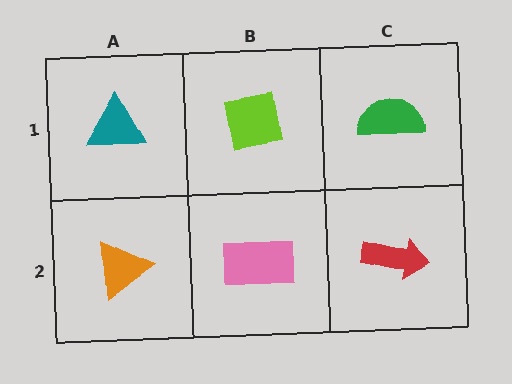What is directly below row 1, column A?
An orange triangle.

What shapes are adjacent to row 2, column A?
A teal triangle (row 1, column A), a pink rectangle (row 2, column B).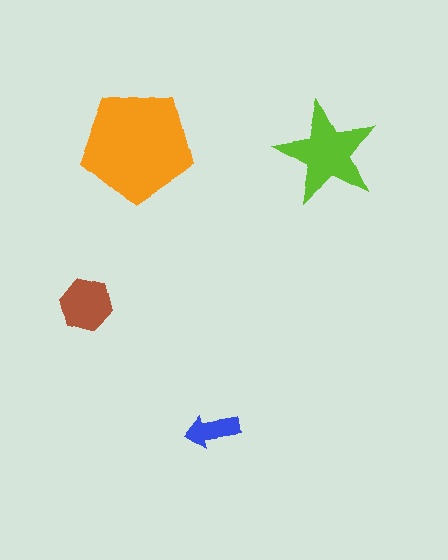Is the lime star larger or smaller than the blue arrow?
Larger.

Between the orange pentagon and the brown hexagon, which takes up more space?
The orange pentagon.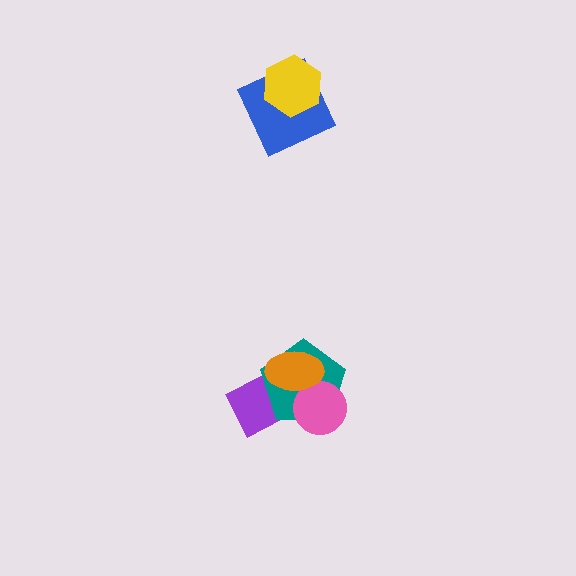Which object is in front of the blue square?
The yellow hexagon is in front of the blue square.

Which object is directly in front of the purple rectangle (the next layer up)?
The teal pentagon is directly in front of the purple rectangle.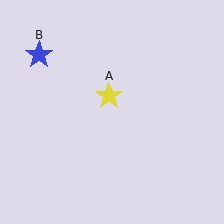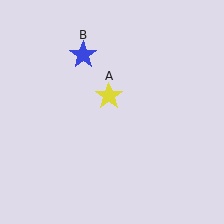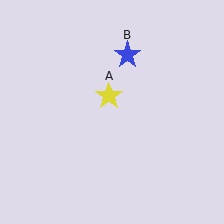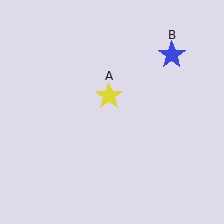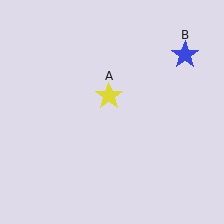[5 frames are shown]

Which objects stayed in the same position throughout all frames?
Yellow star (object A) remained stationary.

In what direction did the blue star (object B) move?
The blue star (object B) moved right.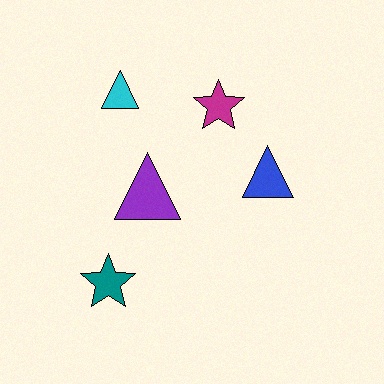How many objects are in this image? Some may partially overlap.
There are 5 objects.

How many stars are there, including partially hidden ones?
There are 2 stars.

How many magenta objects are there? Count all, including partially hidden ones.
There is 1 magenta object.